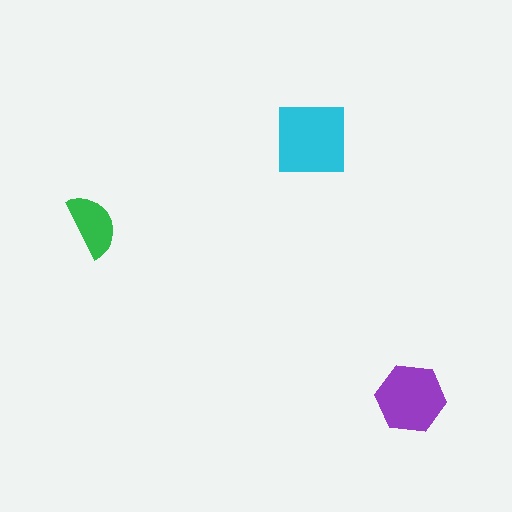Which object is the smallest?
The green semicircle.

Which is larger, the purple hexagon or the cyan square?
The cyan square.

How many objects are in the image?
There are 3 objects in the image.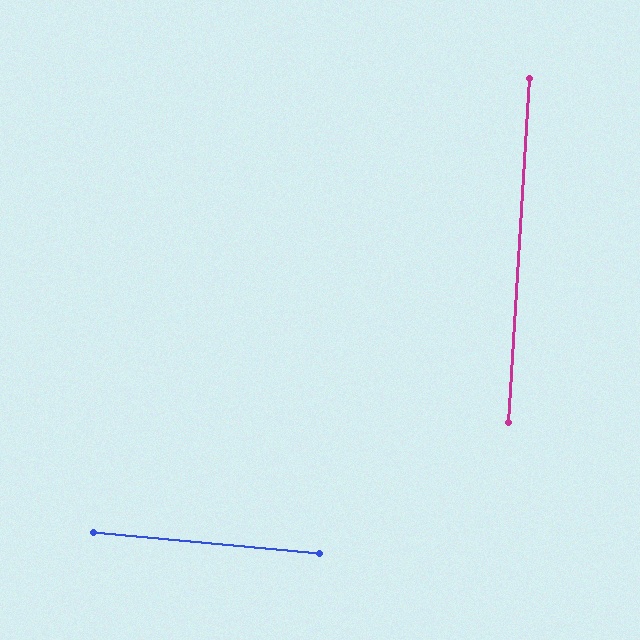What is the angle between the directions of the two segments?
Approximately 88 degrees.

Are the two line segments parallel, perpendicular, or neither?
Perpendicular — they meet at approximately 88°.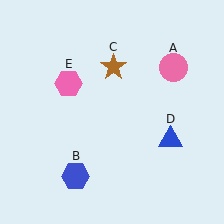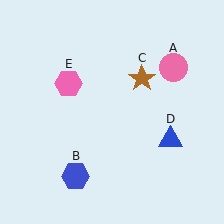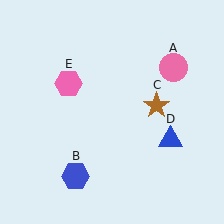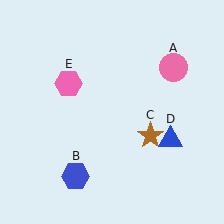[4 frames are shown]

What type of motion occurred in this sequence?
The brown star (object C) rotated clockwise around the center of the scene.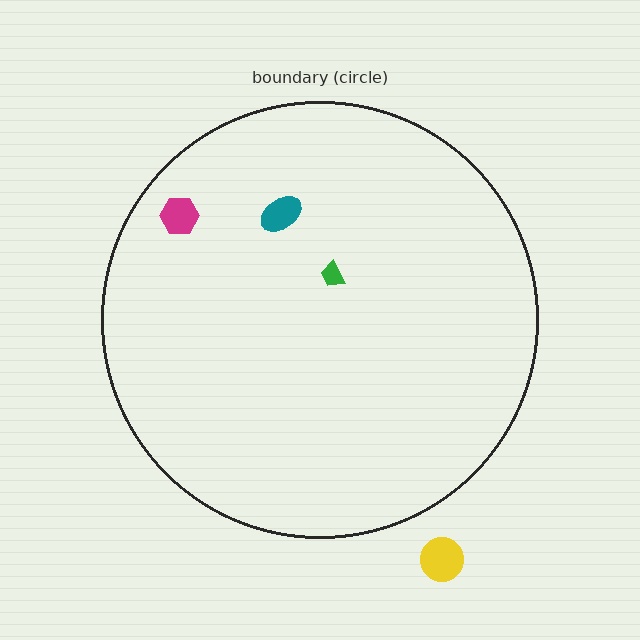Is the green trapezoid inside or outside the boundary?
Inside.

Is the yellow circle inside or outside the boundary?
Outside.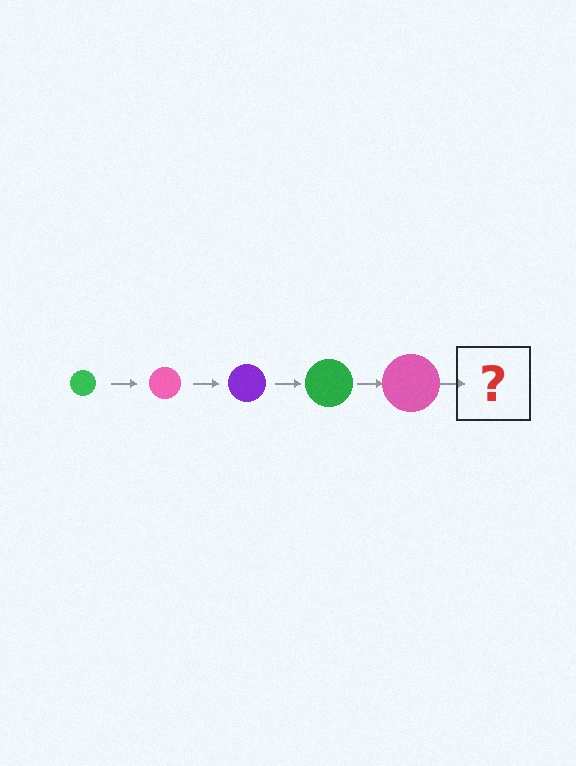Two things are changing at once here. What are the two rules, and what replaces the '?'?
The two rules are that the circle grows larger each step and the color cycles through green, pink, and purple. The '?' should be a purple circle, larger than the previous one.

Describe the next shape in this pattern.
It should be a purple circle, larger than the previous one.